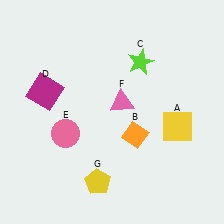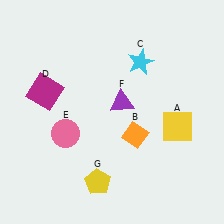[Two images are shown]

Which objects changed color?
C changed from lime to cyan. F changed from pink to purple.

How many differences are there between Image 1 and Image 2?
There are 2 differences between the two images.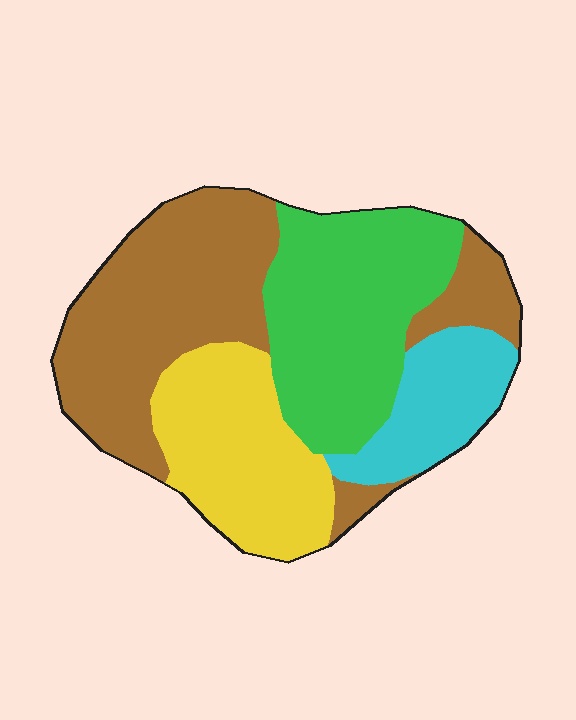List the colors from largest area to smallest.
From largest to smallest: brown, green, yellow, cyan.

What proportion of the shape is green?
Green takes up about one quarter (1/4) of the shape.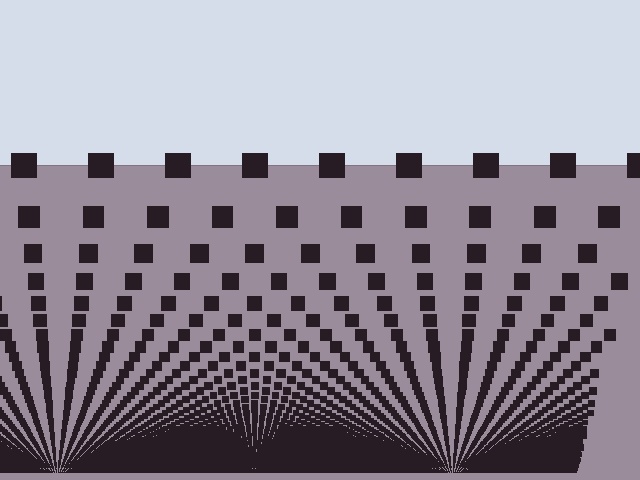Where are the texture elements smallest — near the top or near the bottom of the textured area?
Near the bottom.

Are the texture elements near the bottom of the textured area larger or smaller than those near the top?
Smaller. The gradient is inverted — elements near the bottom are smaller and denser.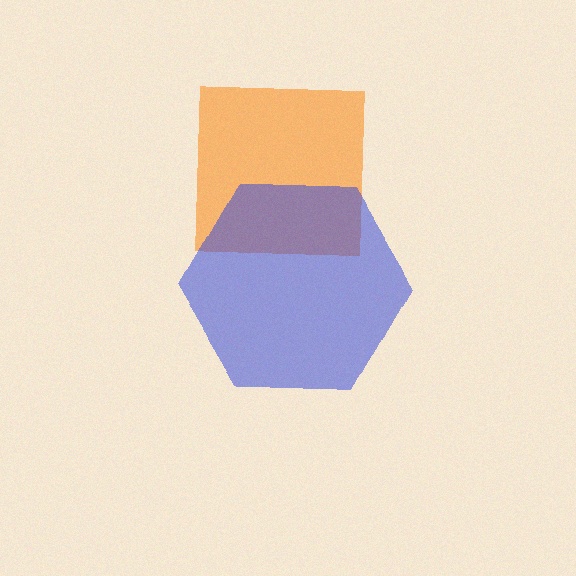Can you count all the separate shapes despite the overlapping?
Yes, there are 2 separate shapes.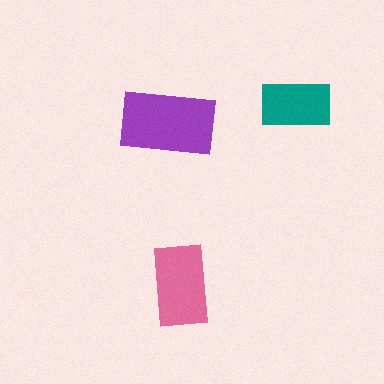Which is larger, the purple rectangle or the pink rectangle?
The purple one.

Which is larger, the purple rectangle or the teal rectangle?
The purple one.